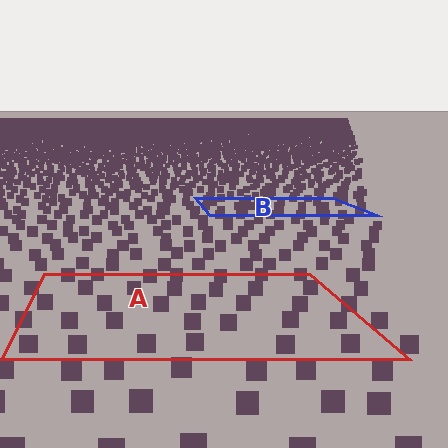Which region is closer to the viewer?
Region A is closer. The texture elements there are larger and more spread out.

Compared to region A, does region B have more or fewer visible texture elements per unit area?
Region B has more texture elements per unit area — they are packed more densely because it is farther away.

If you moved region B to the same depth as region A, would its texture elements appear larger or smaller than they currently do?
They would appear larger. At a closer depth, the same texture elements are projected at a bigger on-screen size.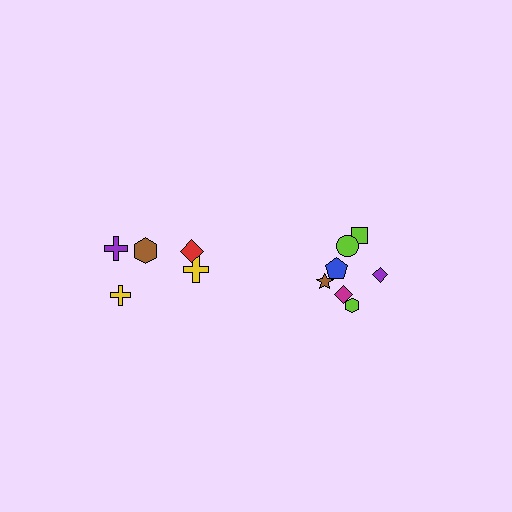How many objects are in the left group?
There are 5 objects.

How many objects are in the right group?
There are 7 objects.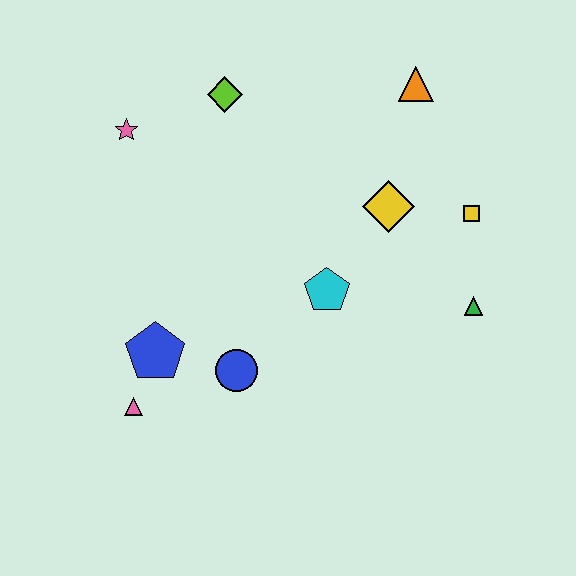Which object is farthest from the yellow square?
The pink triangle is farthest from the yellow square.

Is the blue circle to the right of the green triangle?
No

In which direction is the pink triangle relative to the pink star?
The pink triangle is below the pink star.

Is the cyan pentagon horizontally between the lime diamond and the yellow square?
Yes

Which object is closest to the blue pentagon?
The pink triangle is closest to the blue pentagon.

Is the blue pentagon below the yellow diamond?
Yes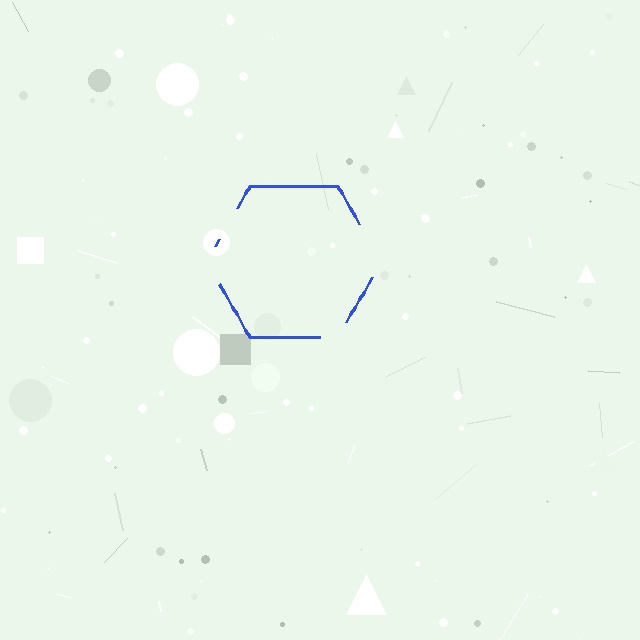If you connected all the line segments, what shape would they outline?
They would outline a hexagon.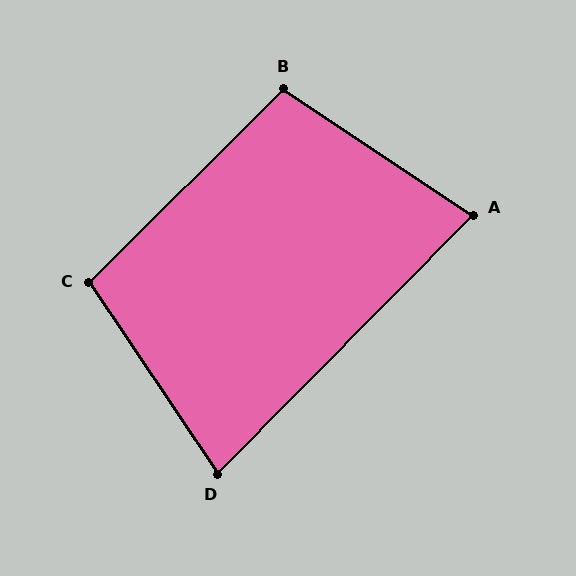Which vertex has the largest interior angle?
B, at approximately 101 degrees.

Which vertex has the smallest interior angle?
D, at approximately 79 degrees.